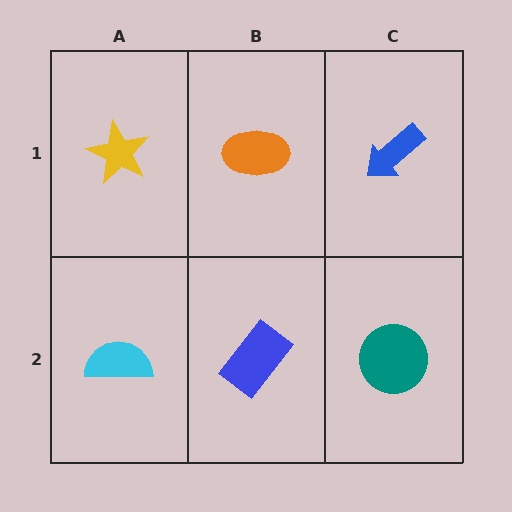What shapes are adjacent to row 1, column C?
A teal circle (row 2, column C), an orange ellipse (row 1, column B).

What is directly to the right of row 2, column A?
A blue rectangle.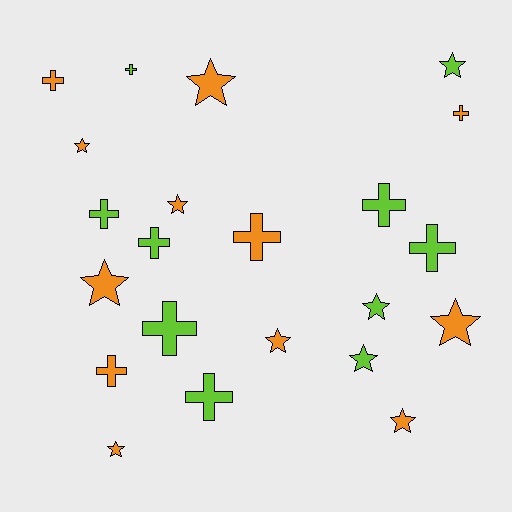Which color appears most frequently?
Orange, with 12 objects.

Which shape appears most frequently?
Cross, with 11 objects.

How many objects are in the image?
There are 22 objects.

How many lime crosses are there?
There are 7 lime crosses.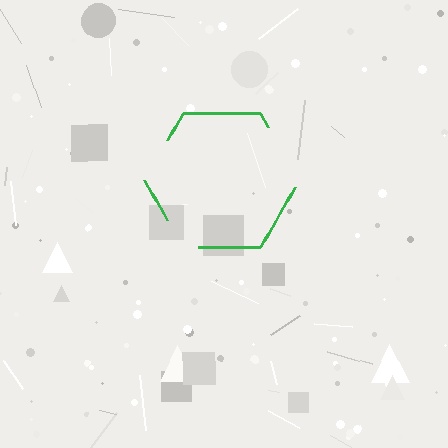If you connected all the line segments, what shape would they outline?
They would outline a hexagon.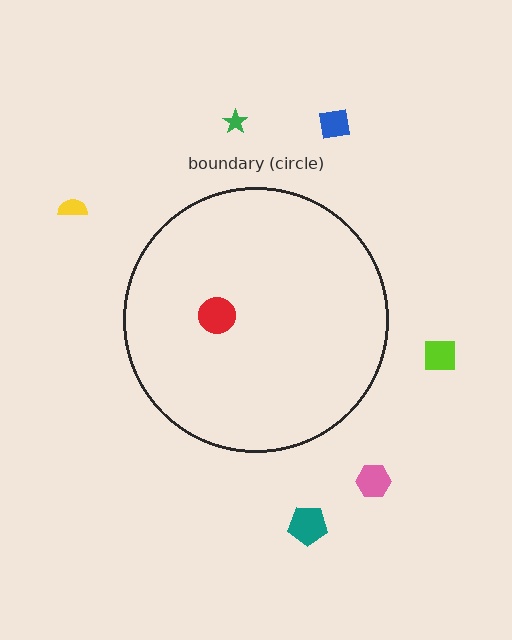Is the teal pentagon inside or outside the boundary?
Outside.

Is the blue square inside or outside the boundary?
Outside.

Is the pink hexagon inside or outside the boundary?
Outside.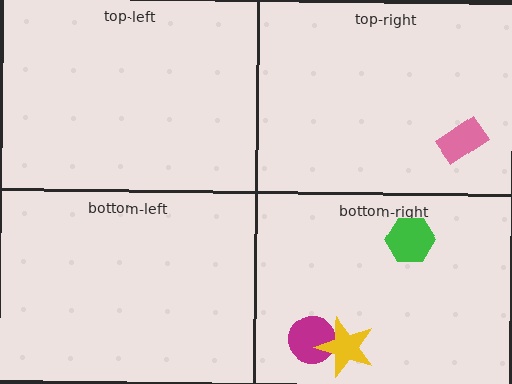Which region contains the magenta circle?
The bottom-right region.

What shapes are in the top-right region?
The pink rectangle.